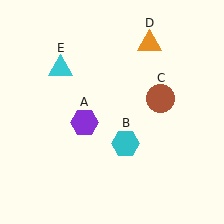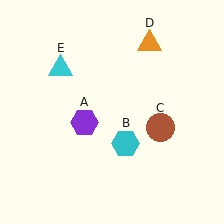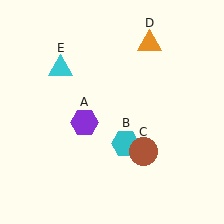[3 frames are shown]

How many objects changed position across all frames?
1 object changed position: brown circle (object C).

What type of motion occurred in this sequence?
The brown circle (object C) rotated clockwise around the center of the scene.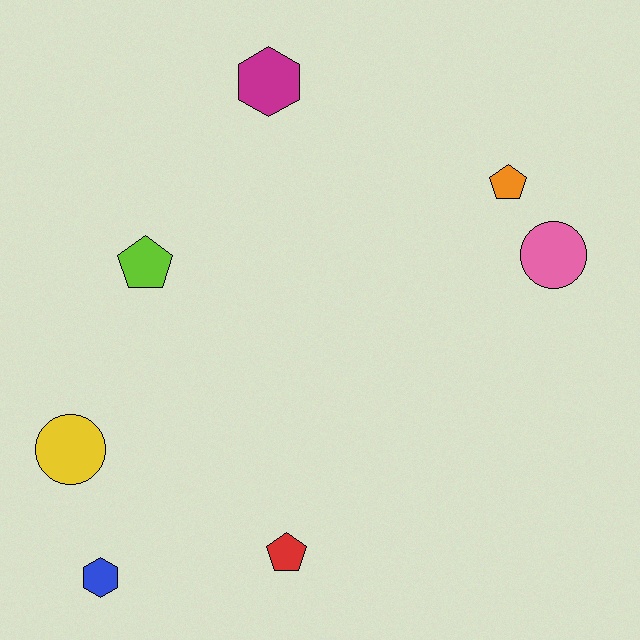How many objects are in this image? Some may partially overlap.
There are 7 objects.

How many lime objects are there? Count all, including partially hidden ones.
There is 1 lime object.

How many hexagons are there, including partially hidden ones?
There are 2 hexagons.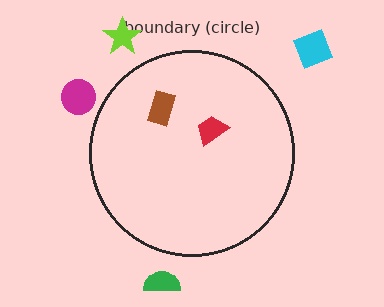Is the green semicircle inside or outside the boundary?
Outside.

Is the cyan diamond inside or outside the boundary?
Outside.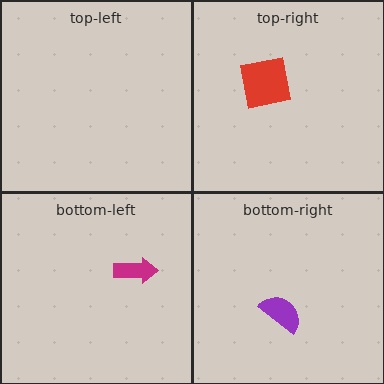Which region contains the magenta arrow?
The bottom-left region.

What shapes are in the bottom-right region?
The purple semicircle.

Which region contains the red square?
The top-right region.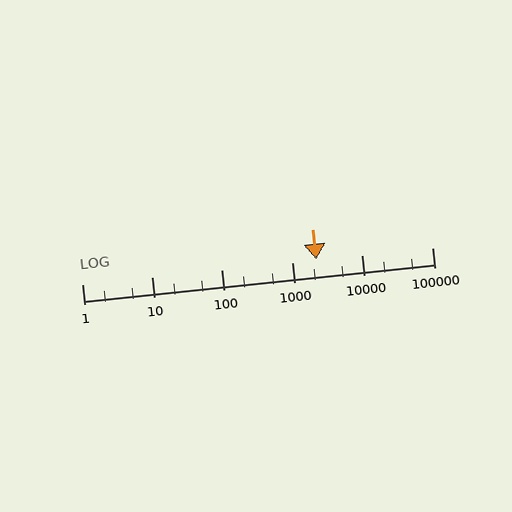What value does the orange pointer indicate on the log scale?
The pointer indicates approximately 2200.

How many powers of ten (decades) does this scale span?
The scale spans 5 decades, from 1 to 100000.